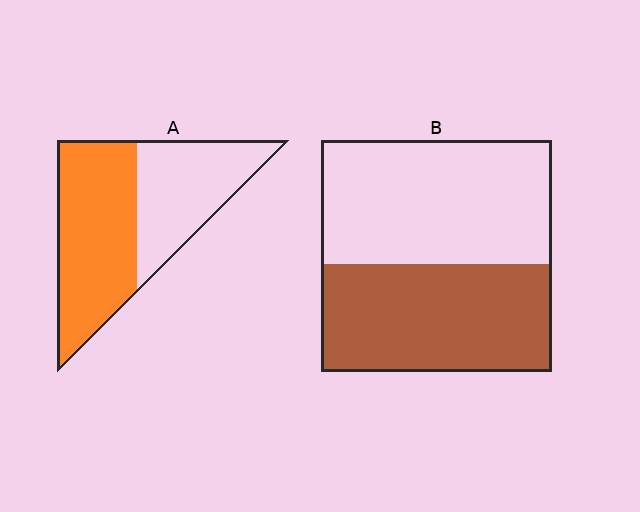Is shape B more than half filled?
Roughly half.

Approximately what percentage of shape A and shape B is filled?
A is approximately 55% and B is approximately 45%.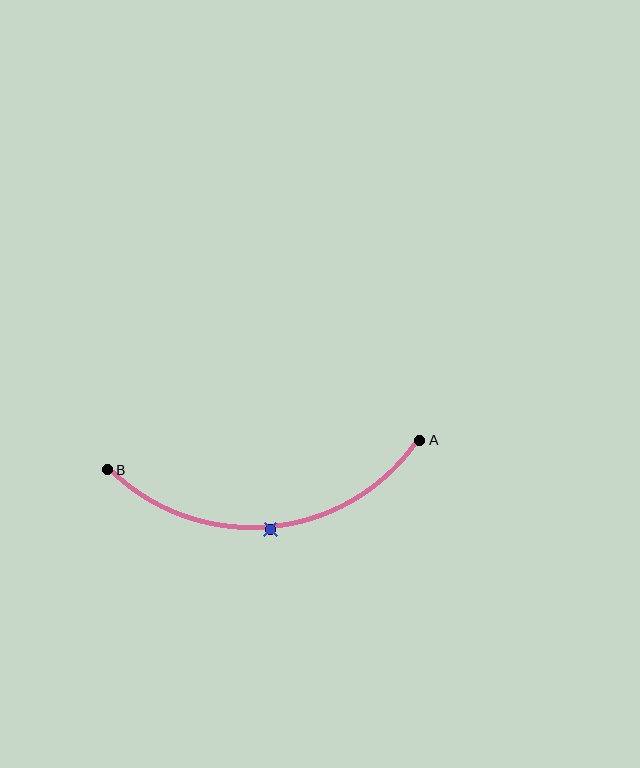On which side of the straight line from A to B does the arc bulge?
The arc bulges below the straight line connecting A and B.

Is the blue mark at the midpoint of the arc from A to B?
Yes. The blue mark lies on the arc at equal arc-length from both A and B — it is the arc midpoint.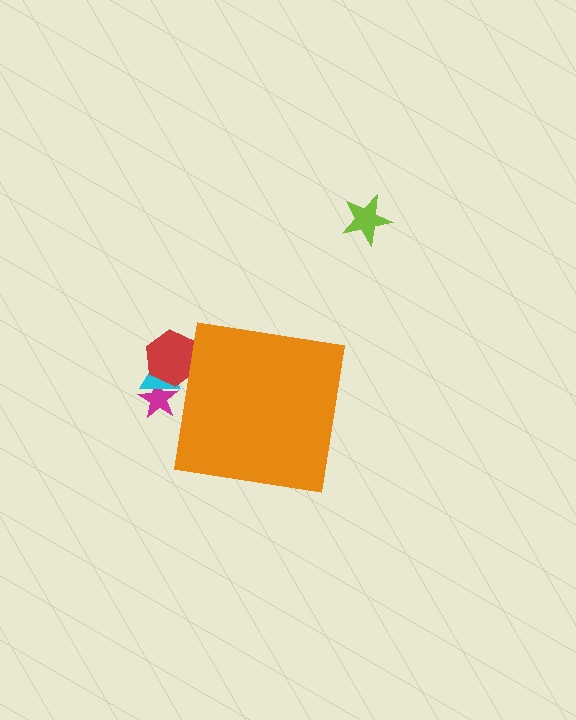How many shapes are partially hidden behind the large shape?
3 shapes are partially hidden.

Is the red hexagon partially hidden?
Yes, the red hexagon is partially hidden behind the orange square.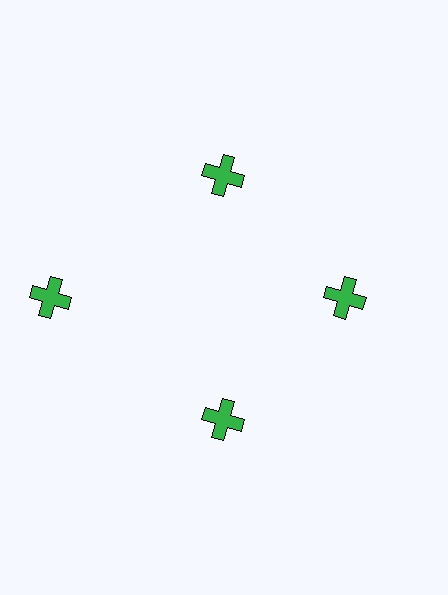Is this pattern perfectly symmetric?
No. The 4 green crosses are arranged in a ring, but one element near the 9 o'clock position is pushed outward from the center, breaking the 4-fold rotational symmetry.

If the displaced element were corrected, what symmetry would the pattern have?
It would have 4-fold rotational symmetry — the pattern would map onto itself every 90 degrees.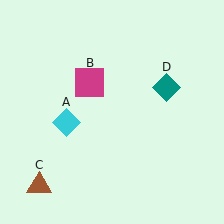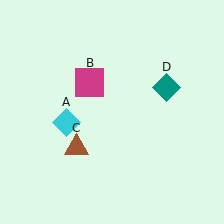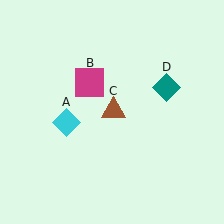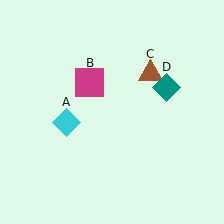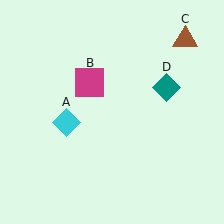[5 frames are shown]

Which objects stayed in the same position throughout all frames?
Cyan diamond (object A) and magenta square (object B) and teal diamond (object D) remained stationary.